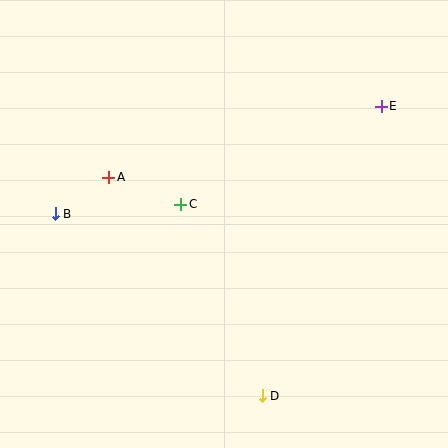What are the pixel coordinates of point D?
Point D is at (262, 396).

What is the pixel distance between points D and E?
The distance between D and E is 313 pixels.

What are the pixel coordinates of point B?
Point B is at (55, 214).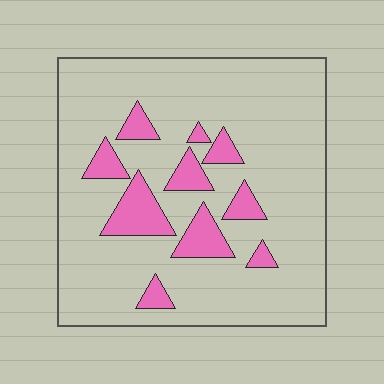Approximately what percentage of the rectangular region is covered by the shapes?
Approximately 15%.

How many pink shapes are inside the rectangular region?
10.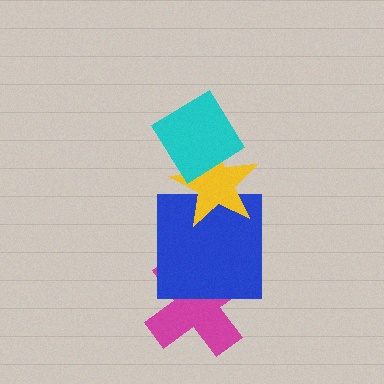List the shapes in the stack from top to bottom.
From top to bottom: the cyan diamond, the yellow star, the blue square, the magenta cross.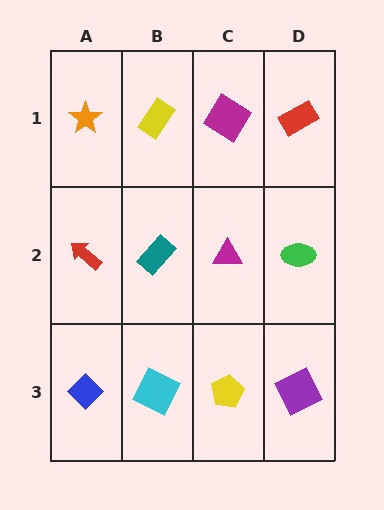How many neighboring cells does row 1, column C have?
3.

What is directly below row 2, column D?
A purple square.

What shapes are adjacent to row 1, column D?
A green ellipse (row 2, column D), a magenta diamond (row 1, column C).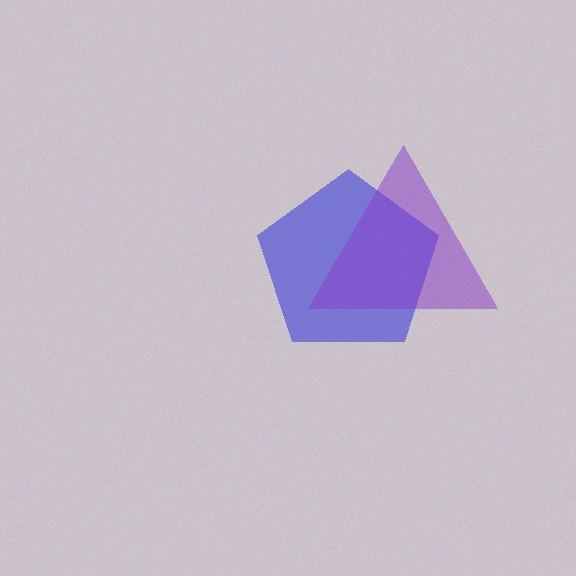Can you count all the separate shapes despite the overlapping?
Yes, there are 2 separate shapes.